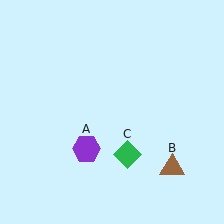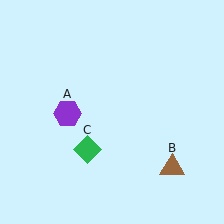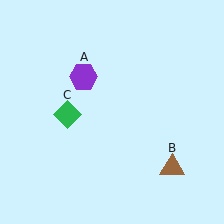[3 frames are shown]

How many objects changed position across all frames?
2 objects changed position: purple hexagon (object A), green diamond (object C).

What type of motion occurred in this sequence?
The purple hexagon (object A), green diamond (object C) rotated clockwise around the center of the scene.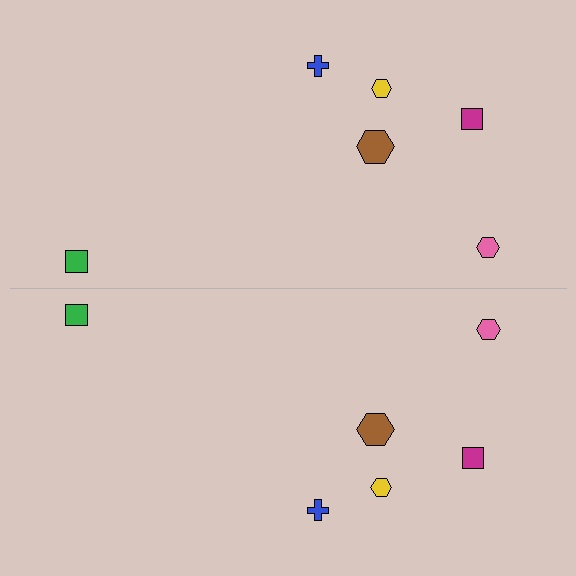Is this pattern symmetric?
Yes, this pattern has bilateral (reflection) symmetry.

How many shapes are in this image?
There are 12 shapes in this image.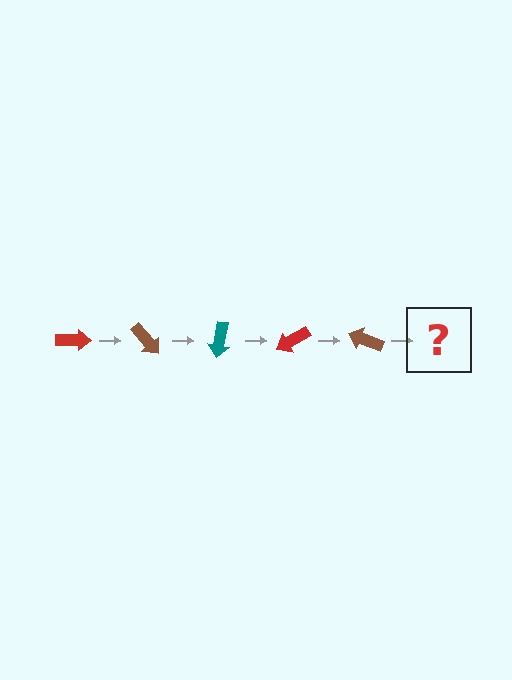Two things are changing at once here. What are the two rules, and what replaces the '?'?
The two rules are that it rotates 50 degrees each step and the color cycles through red, brown, and teal. The '?' should be a teal arrow, rotated 250 degrees from the start.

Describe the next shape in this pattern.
It should be a teal arrow, rotated 250 degrees from the start.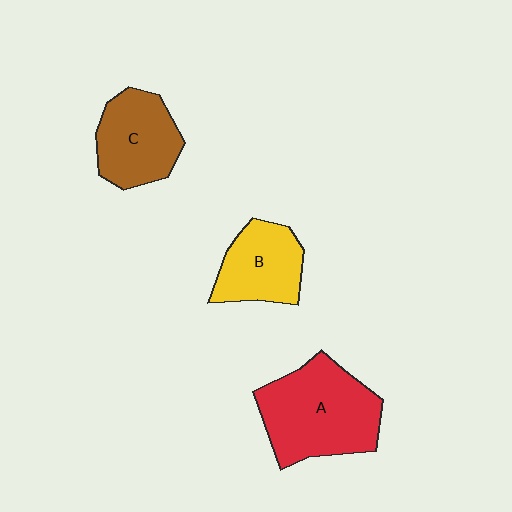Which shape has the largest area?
Shape A (red).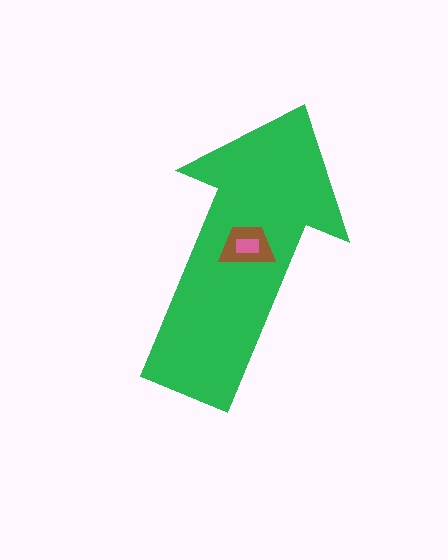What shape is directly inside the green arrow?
The brown trapezoid.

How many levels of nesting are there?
3.